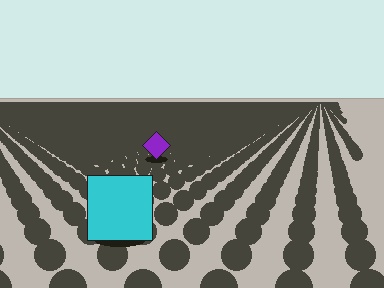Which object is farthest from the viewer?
The purple diamond is farthest from the viewer. It appears smaller and the ground texture around it is denser.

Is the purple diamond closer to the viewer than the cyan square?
No. The cyan square is closer — you can tell from the texture gradient: the ground texture is coarser near it.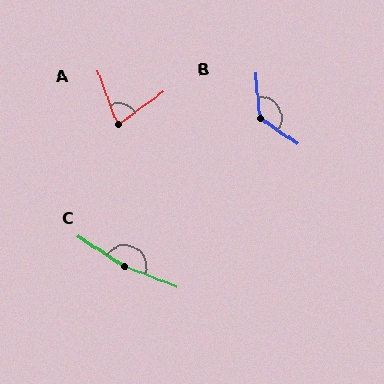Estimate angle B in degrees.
Approximately 130 degrees.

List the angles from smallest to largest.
A (74°), B (130°), C (168°).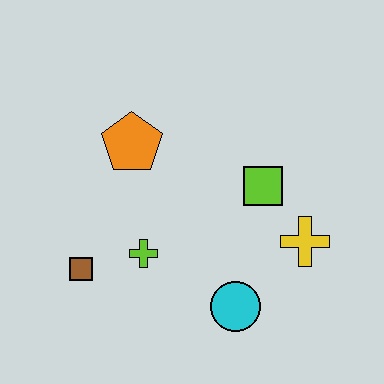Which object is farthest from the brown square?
The yellow cross is farthest from the brown square.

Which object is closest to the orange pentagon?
The lime cross is closest to the orange pentagon.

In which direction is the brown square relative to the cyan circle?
The brown square is to the left of the cyan circle.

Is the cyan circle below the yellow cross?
Yes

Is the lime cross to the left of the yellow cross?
Yes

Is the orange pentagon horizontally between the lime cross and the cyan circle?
No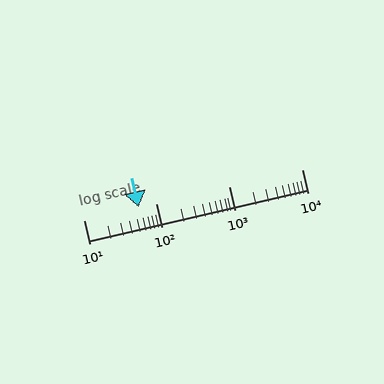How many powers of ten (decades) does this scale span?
The scale spans 3 decades, from 10 to 10000.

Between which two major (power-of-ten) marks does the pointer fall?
The pointer is between 10 and 100.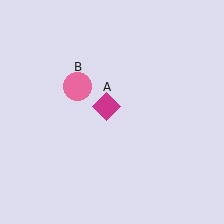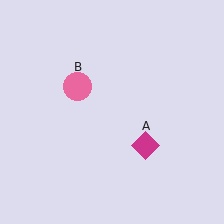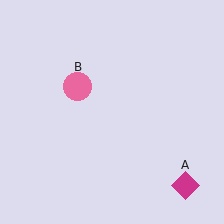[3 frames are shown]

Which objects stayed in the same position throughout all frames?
Pink circle (object B) remained stationary.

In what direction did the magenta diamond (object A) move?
The magenta diamond (object A) moved down and to the right.